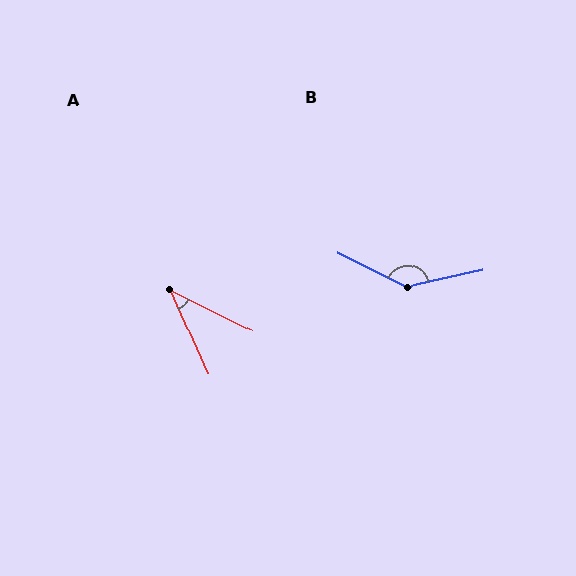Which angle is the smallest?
A, at approximately 39 degrees.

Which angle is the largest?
B, at approximately 141 degrees.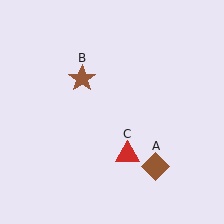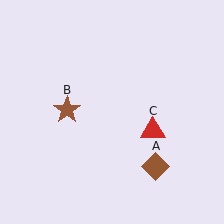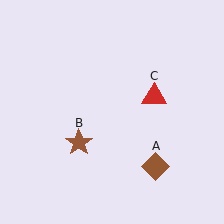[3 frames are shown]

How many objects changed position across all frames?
2 objects changed position: brown star (object B), red triangle (object C).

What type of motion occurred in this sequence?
The brown star (object B), red triangle (object C) rotated counterclockwise around the center of the scene.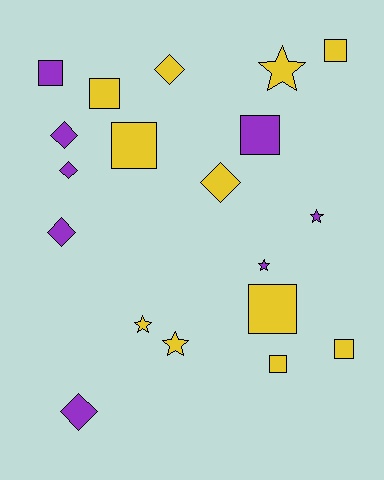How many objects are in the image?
There are 19 objects.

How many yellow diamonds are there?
There are 2 yellow diamonds.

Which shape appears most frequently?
Square, with 8 objects.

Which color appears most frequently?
Yellow, with 11 objects.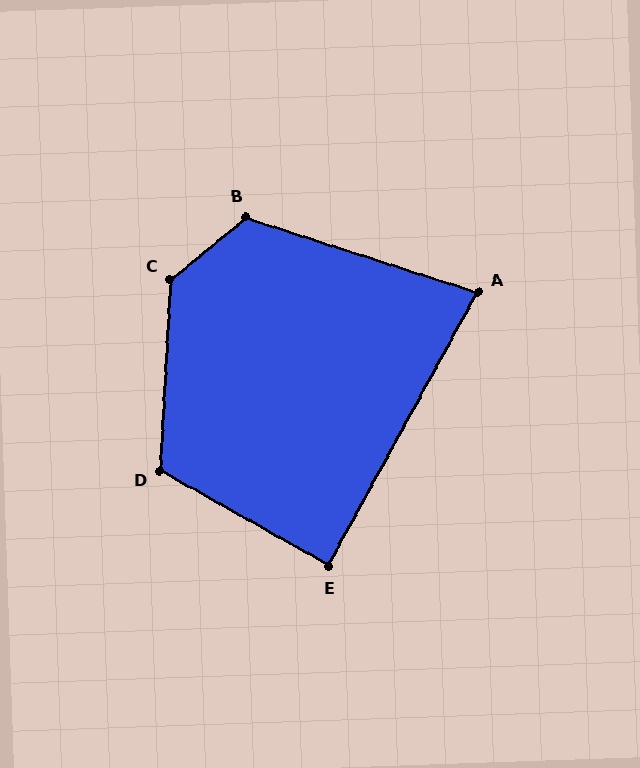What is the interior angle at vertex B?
Approximately 123 degrees (obtuse).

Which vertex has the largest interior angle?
C, at approximately 133 degrees.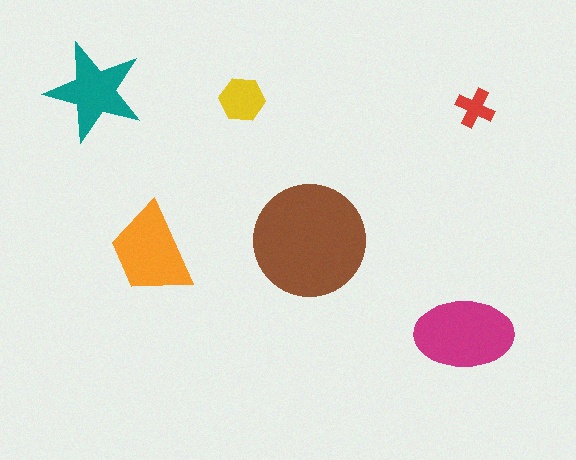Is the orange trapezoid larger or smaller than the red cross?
Larger.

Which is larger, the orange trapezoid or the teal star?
The orange trapezoid.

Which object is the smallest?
The red cross.